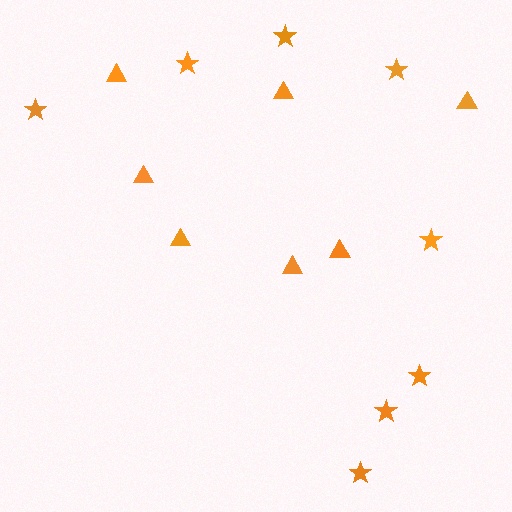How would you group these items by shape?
There are 2 groups: one group of stars (8) and one group of triangles (7).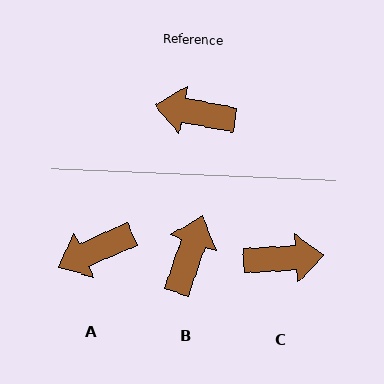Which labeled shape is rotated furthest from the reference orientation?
C, about 166 degrees away.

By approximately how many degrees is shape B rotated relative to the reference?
Approximately 98 degrees clockwise.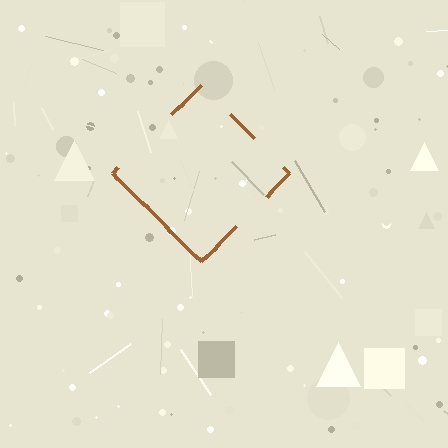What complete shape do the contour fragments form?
The contour fragments form a diamond.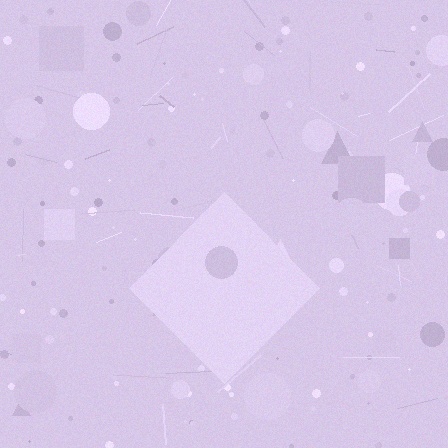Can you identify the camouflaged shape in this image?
The camouflaged shape is a diamond.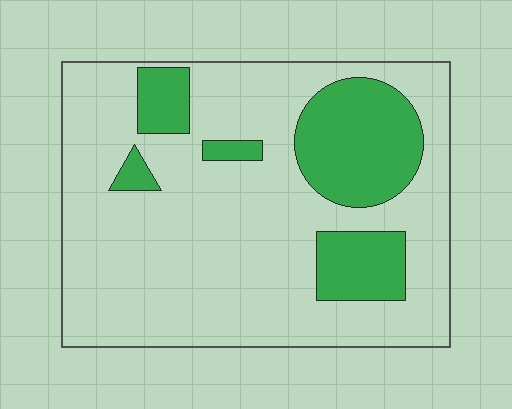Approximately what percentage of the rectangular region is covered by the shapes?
Approximately 25%.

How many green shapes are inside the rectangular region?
5.